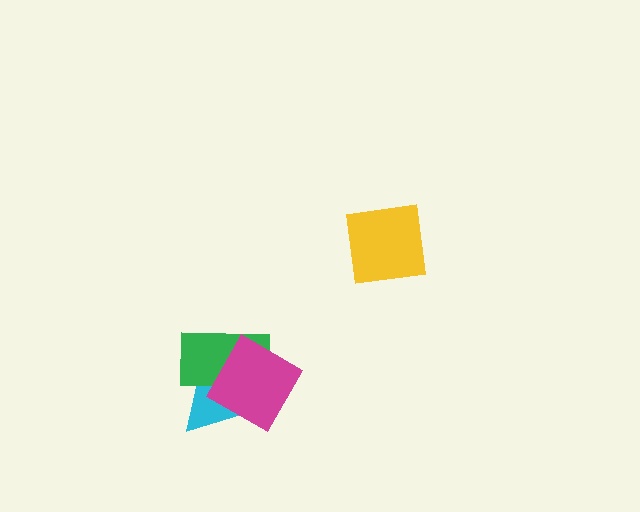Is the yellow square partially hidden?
No, no other shape covers it.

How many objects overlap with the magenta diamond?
2 objects overlap with the magenta diamond.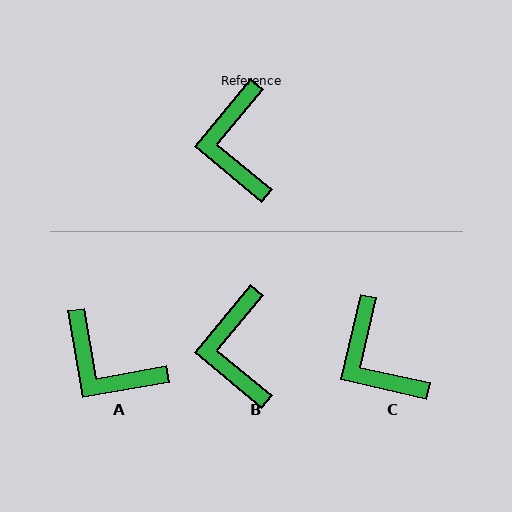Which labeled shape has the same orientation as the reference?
B.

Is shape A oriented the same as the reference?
No, it is off by about 50 degrees.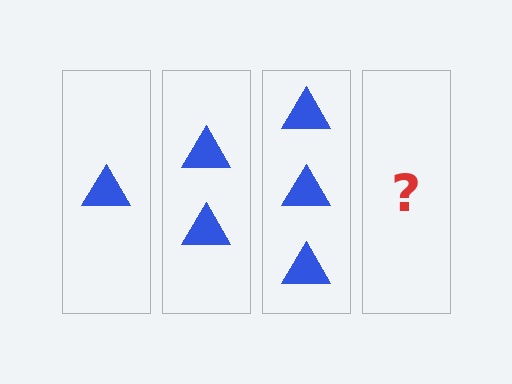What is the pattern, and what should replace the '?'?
The pattern is that each step adds one more triangle. The '?' should be 4 triangles.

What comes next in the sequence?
The next element should be 4 triangles.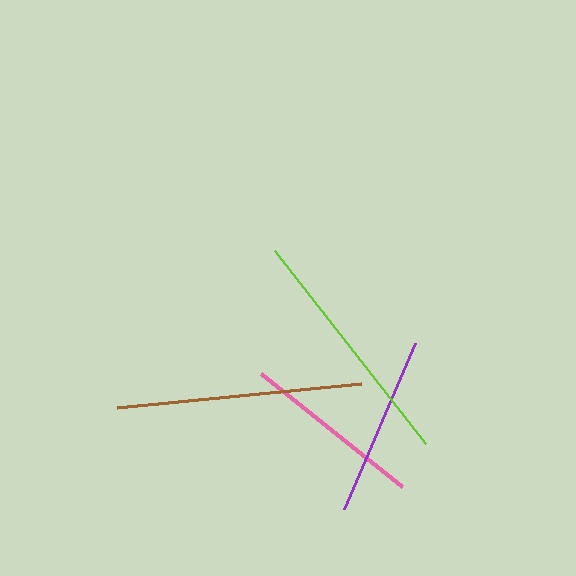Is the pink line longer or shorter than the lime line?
The lime line is longer than the pink line.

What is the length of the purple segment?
The purple segment is approximately 181 pixels long.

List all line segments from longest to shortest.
From longest to shortest: lime, brown, pink, purple.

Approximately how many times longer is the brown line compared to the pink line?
The brown line is approximately 1.4 times the length of the pink line.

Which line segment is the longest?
The lime line is the longest at approximately 245 pixels.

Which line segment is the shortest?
The purple line is the shortest at approximately 181 pixels.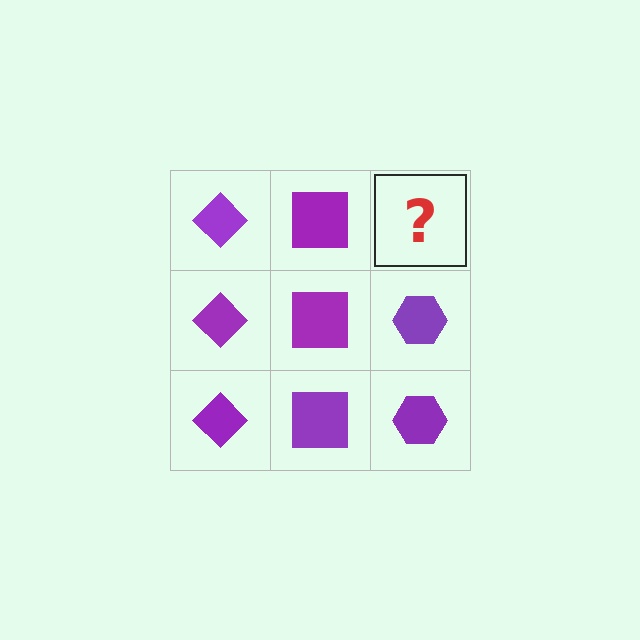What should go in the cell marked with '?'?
The missing cell should contain a purple hexagon.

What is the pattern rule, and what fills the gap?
The rule is that each column has a consistent shape. The gap should be filled with a purple hexagon.